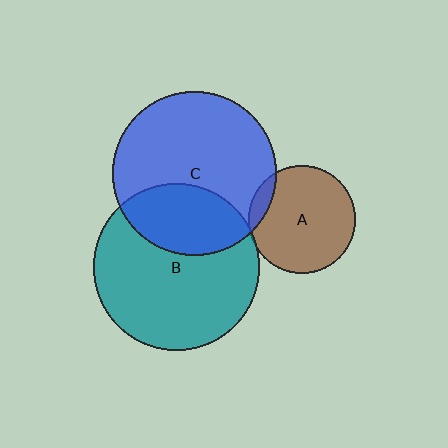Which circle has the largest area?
Circle B (teal).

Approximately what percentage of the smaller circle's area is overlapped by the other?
Approximately 10%.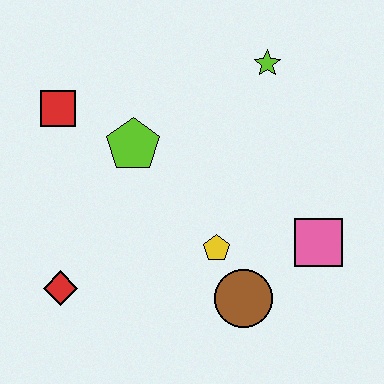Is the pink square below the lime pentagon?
Yes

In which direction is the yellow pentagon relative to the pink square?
The yellow pentagon is to the left of the pink square.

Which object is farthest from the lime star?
The red diamond is farthest from the lime star.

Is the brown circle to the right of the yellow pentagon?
Yes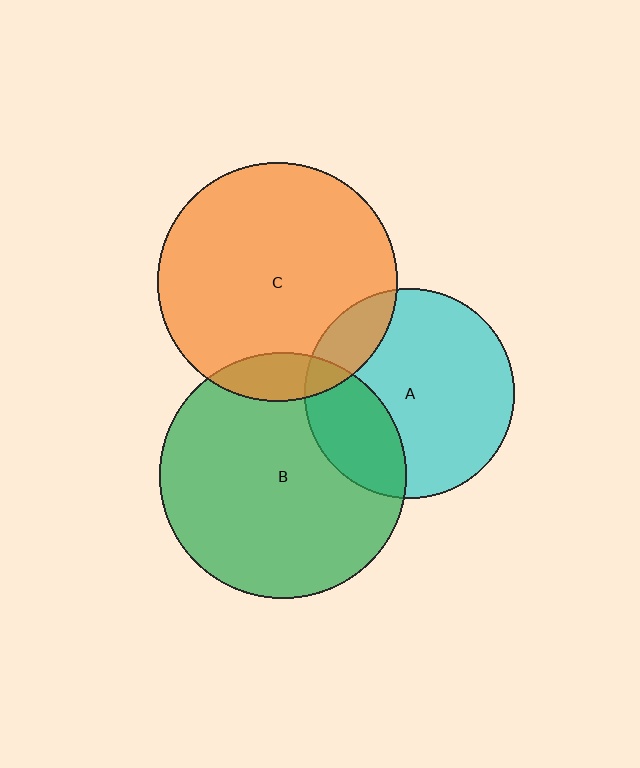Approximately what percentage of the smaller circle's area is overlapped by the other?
Approximately 10%.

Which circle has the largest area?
Circle B (green).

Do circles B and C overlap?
Yes.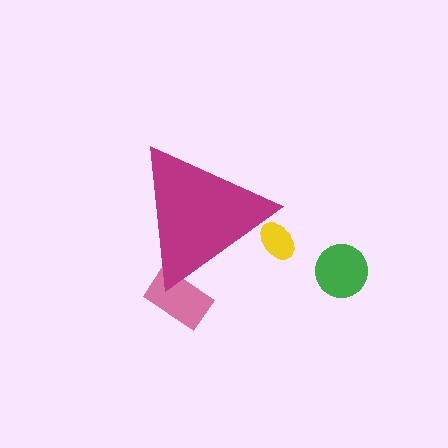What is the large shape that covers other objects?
A magenta triangle.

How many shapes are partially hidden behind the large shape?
2 shapes are partially hidden.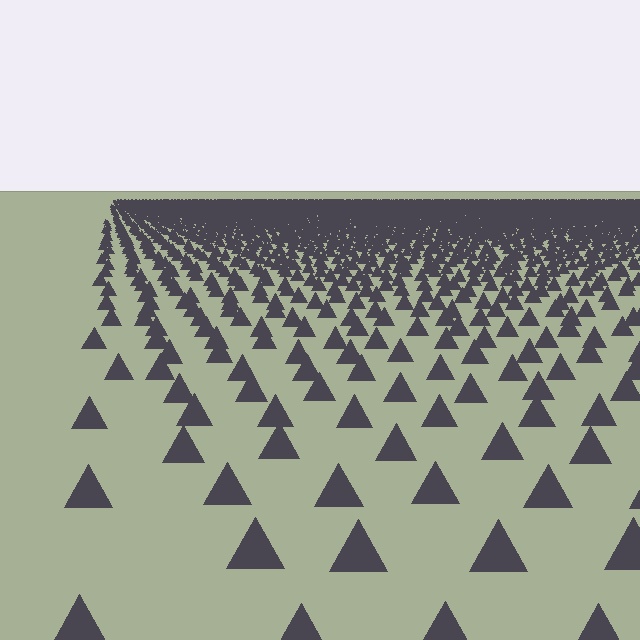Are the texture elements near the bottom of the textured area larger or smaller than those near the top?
Larger. Near the bottom, elements are closer to the viewer and appear at a bigger on-screen size.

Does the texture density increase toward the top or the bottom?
Density increases toward the top.